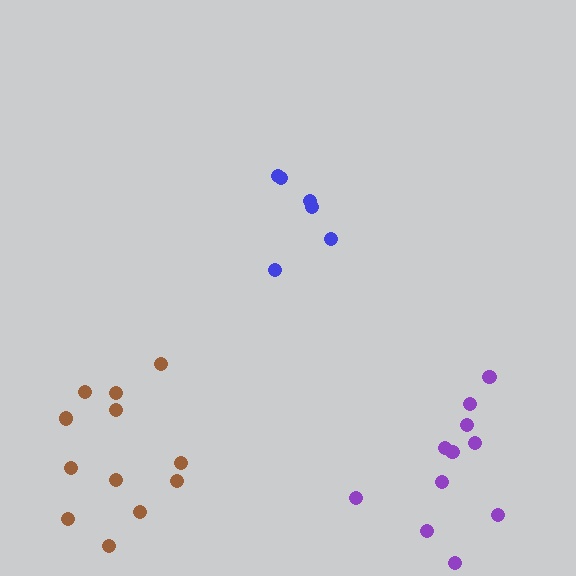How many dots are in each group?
Group 1: 6 dots, Group 2: 12 dots, Group 3: 11 dots (29 total).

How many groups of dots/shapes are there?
There are 3 groups.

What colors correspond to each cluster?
The clusters are colored: blue, brown, purple.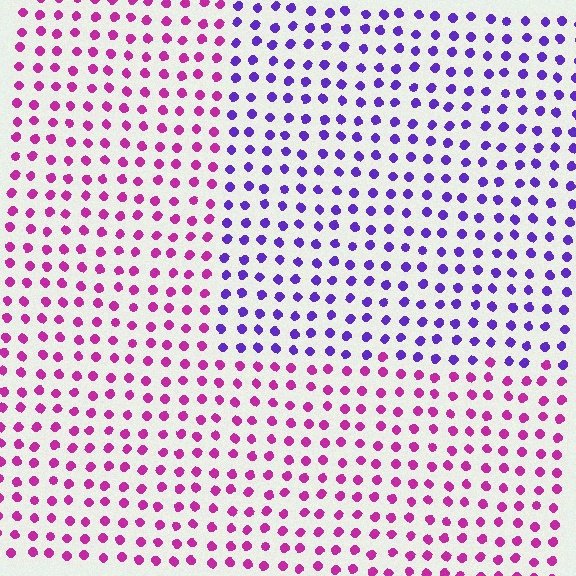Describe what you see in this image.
The image is filled with small magenta elements in a uniform arrangement. A rectangle-shaped region is visible where the elements are tinted to a slightly different hue, forming a subtle color boundary.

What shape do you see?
I see a rectangle.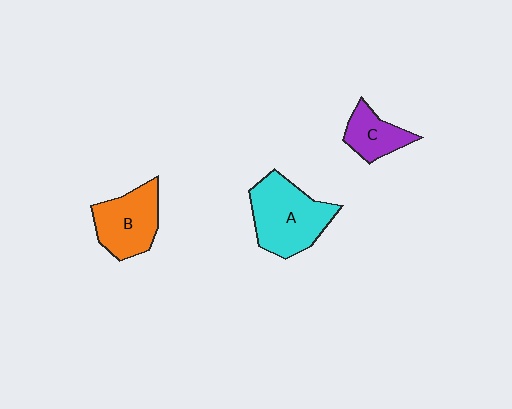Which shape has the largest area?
Shape A (cyan).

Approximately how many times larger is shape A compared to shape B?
Approximately 1.3 times.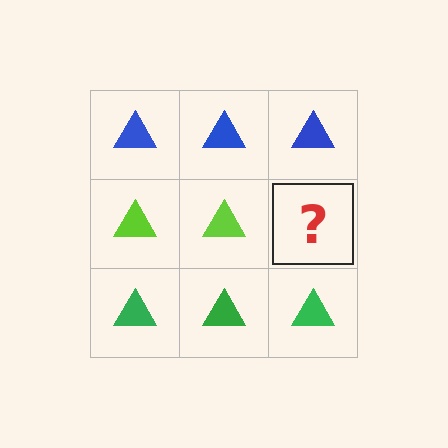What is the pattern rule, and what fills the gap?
The rule is that each row has a consistent color. The gap should be filled with a lime triangle.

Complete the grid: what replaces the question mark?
The question mark should be replaced with a lime triangle.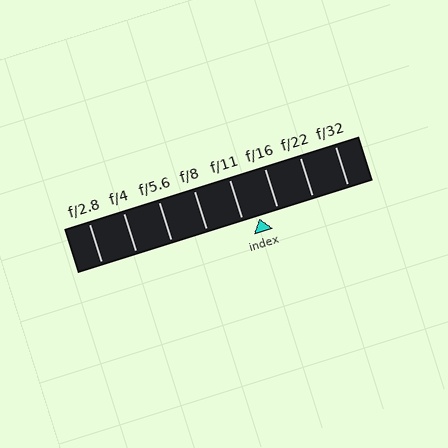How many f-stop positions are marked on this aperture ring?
There are 8 f-stop positions marked.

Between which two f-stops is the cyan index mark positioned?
The index mark is between f/11 and f/16.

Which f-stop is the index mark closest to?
The index mark is closest to f/11.